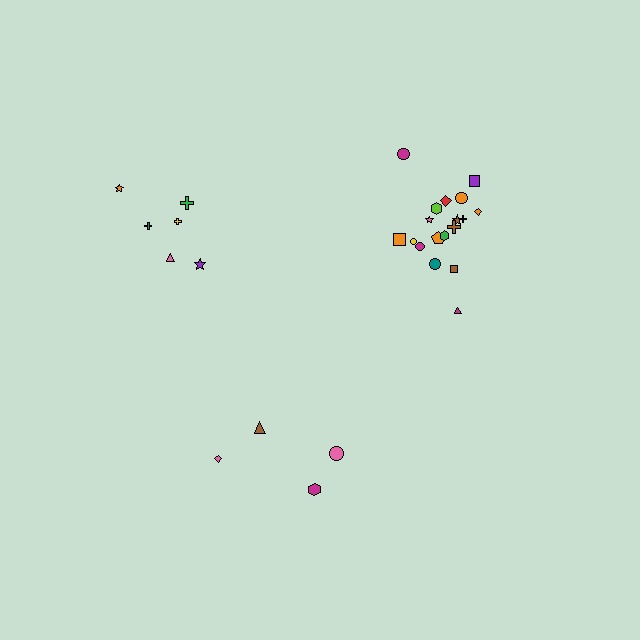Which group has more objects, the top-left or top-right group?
The top-right group.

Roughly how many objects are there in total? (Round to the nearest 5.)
Roughly 30 objects in total.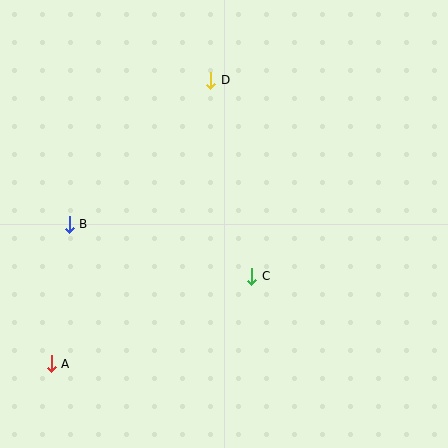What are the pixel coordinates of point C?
Point C is at (252, 276).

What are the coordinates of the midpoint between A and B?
The midpoint between A and B is at (60, 294).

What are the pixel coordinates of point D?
Point D is at (211, 80).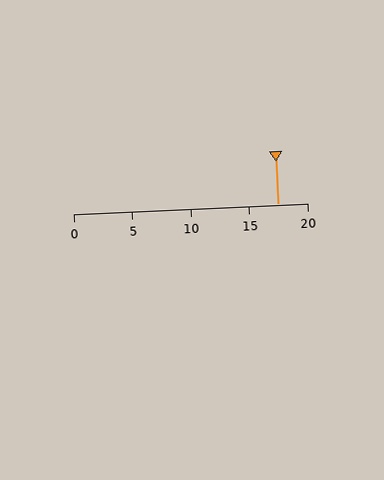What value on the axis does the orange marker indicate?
The marker indicates approximately 17.5.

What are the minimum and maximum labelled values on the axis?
The axis runs from 0 to 20.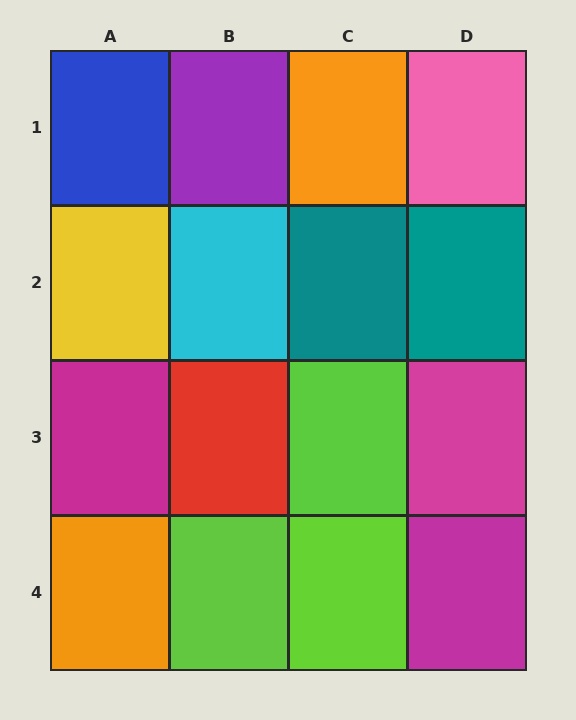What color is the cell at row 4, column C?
Lime.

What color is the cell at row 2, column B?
Cyan.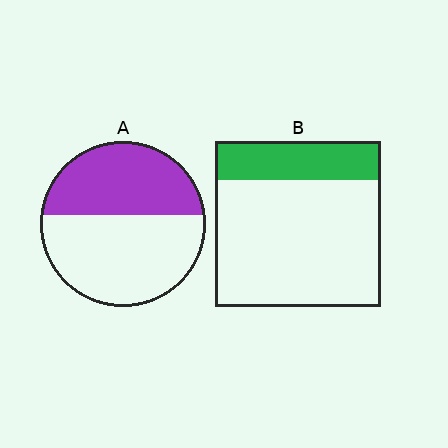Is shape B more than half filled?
No.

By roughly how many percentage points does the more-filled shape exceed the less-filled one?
By roughly 20 percentage points (A over B).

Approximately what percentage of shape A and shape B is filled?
A is approximately 45% and B is approximately 25%.